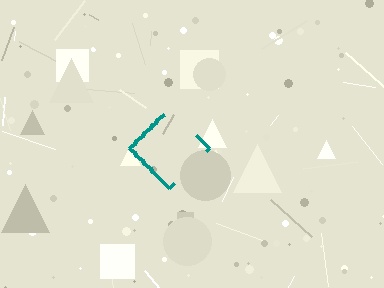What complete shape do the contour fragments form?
The contour fragments form a diamond.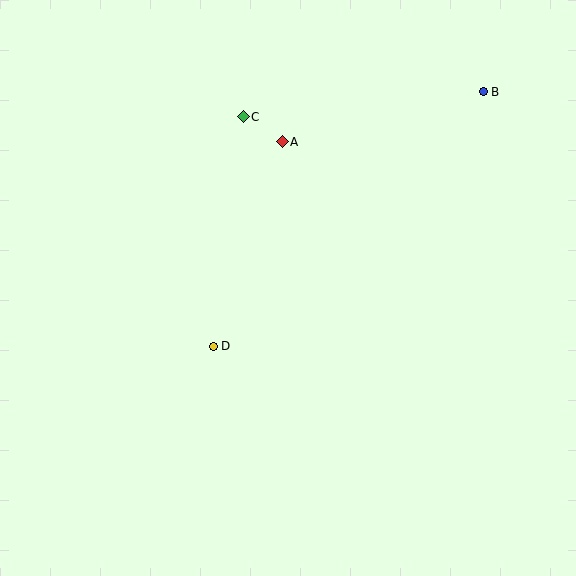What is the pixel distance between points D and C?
The distance between D and C is 231 pixels.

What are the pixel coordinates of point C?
Point C is at (243, 117).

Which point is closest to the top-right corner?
Point B is closest to the top-right corner.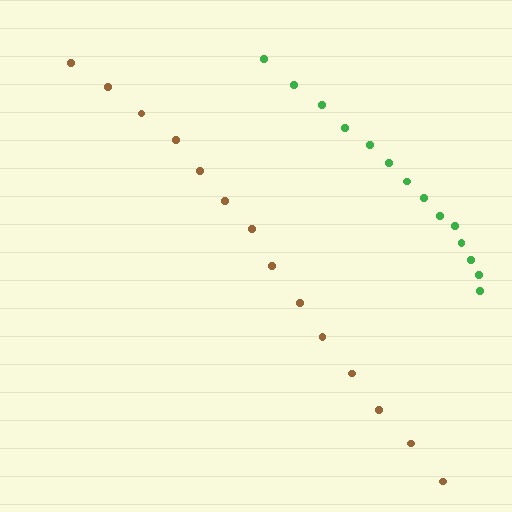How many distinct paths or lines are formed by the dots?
There are 2 distinct paths.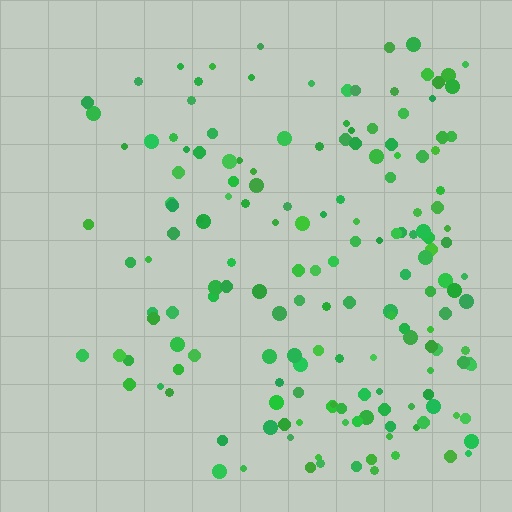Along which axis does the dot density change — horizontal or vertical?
Horizontal.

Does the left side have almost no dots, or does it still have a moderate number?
Still a moderate number, just noticeably fewer than the right.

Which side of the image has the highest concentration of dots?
The right.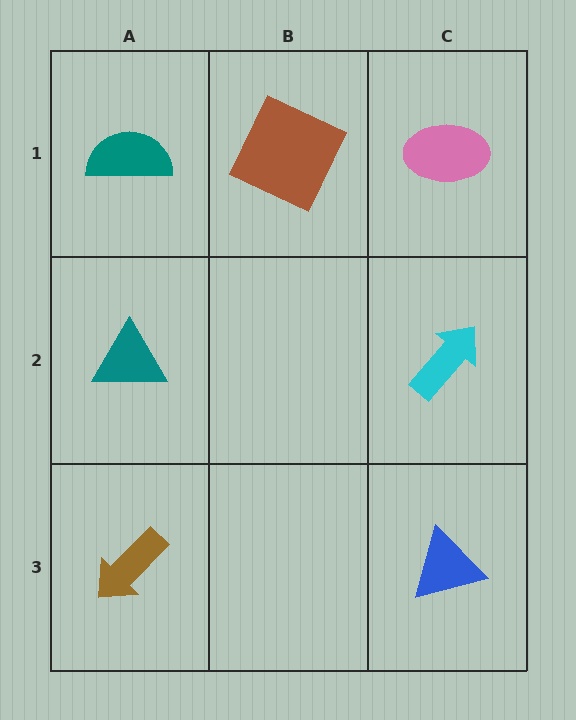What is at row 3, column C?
A blue triangle.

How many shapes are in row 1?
3 shapes.